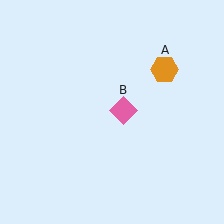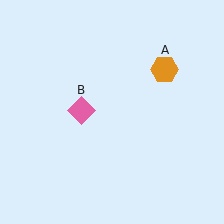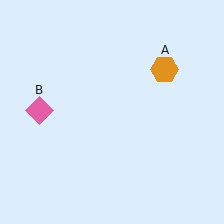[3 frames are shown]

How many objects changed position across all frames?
1 object changed position: pink diamond (object B).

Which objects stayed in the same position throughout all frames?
Orange hexagon (object A) remained stationary.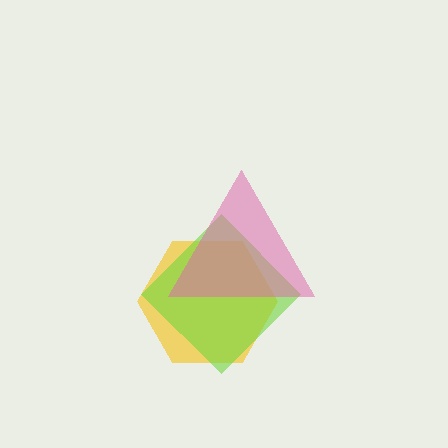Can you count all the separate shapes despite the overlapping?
Yes, there are 3 separate shapes.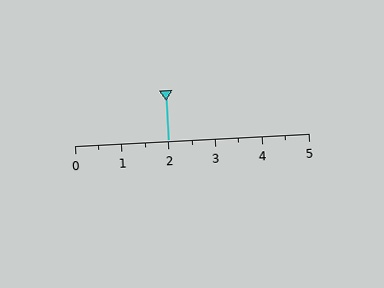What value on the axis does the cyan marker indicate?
The marker indicates approximately 2.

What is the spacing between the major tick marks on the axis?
The major ticks are spaced 1 apart.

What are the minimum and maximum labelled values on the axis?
The axis runs from 0 to 5.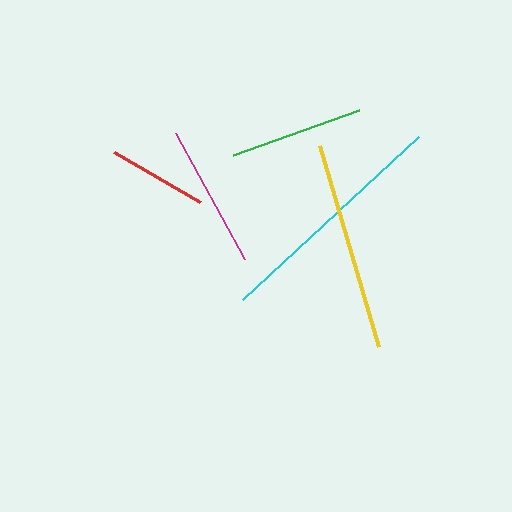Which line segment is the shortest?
The red line is the shortest at approximately 100 pixels.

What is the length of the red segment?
The red segment is approximately 100 pixels long.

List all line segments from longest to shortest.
From longest to shortest: cyan, yellow, magenta, green, red.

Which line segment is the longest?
The cyan line is the longest at approximately 240 pixels.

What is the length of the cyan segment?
The cyan segment is approximately 240 pixels long.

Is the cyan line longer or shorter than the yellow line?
The cyan line is longer than the yellow line.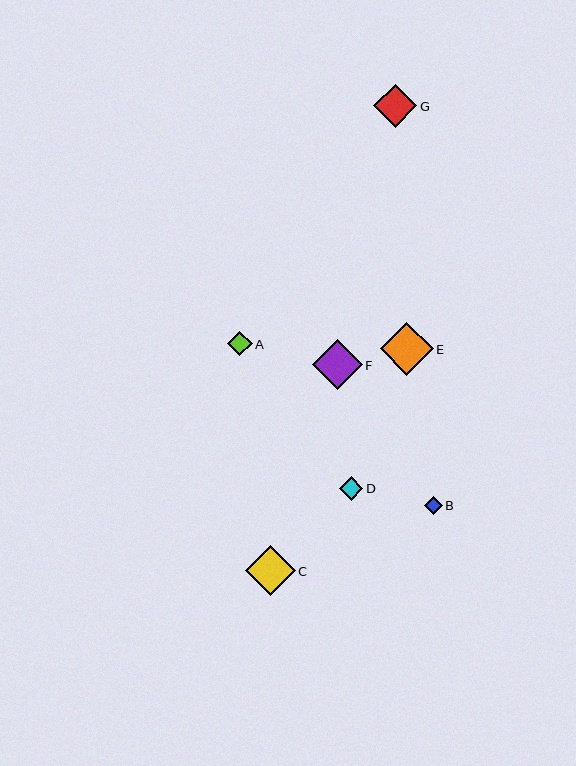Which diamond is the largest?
Diamond E is the largest with a size of approximately 53 pixels.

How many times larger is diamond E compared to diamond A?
Diamond E is approximately 2.1 times the size of diamond A.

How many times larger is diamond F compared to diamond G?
Diamond F is approximately 1.2 times the size of diamond G.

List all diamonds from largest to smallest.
From largest to smallest: E, C, F, G, A, D, B.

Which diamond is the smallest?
Diamond B is the smallest with a size of approximately 18 pixels.